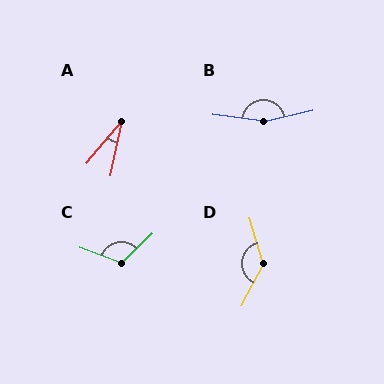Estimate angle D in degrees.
Approximately 137 degrees.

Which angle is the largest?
B, at approximately 159 degrees.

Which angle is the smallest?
A, at approximately 28 degrees.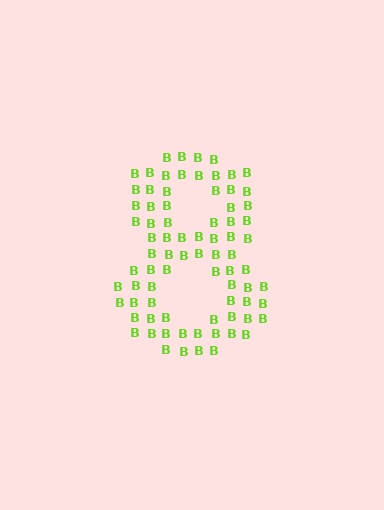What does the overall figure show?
The overall figure shows the digit 8.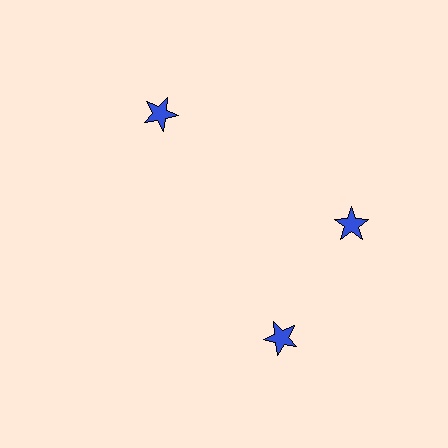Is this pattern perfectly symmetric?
No. The 3 blue stars are arranged in a ring, but one element near the 7 o'clock position is rotated out of alignment along the ring, breaking the 3-fold rotational symmetry.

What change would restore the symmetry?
The symmetry would be restored by rotating it back into even spacing with its neighbors so that all 3 stars sit at equal angles and equal distance from the center.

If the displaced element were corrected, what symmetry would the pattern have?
It would have 3-fold rotational symmetry — the pattern would map onto itself every 120 degrees.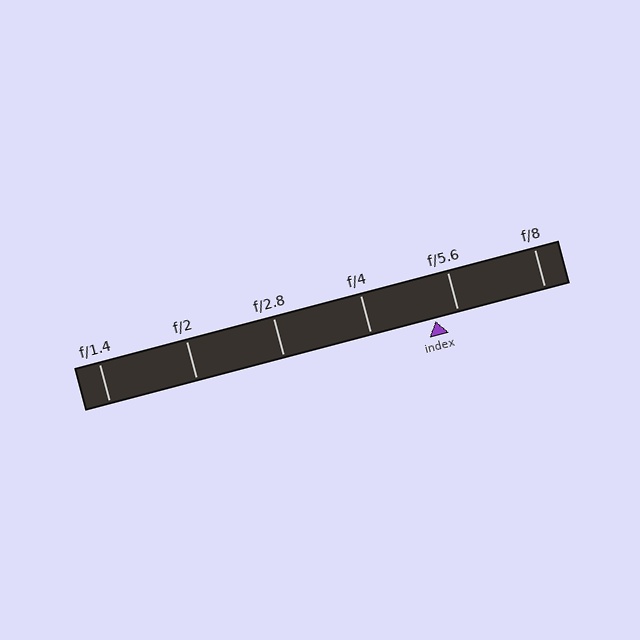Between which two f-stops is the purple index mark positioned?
The index mark is between f/4 and f/5.6.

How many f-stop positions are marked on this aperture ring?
There are 6 f-stop positions marked.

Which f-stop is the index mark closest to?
The index mark is closest to f/5.6.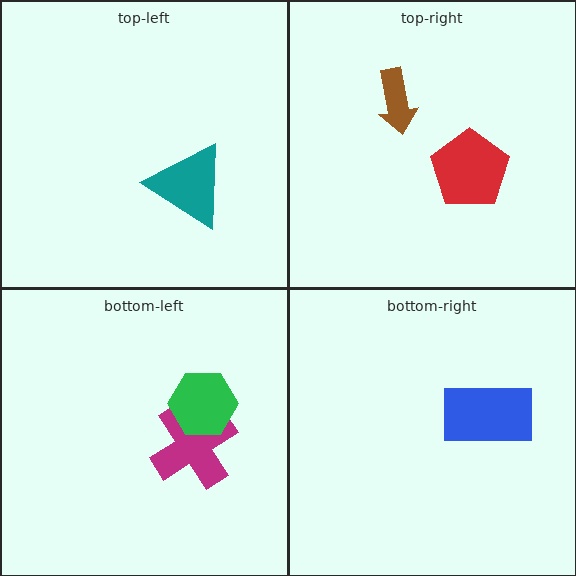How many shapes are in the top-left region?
1.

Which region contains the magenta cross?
The bottom-left region.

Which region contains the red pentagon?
The top-right region.